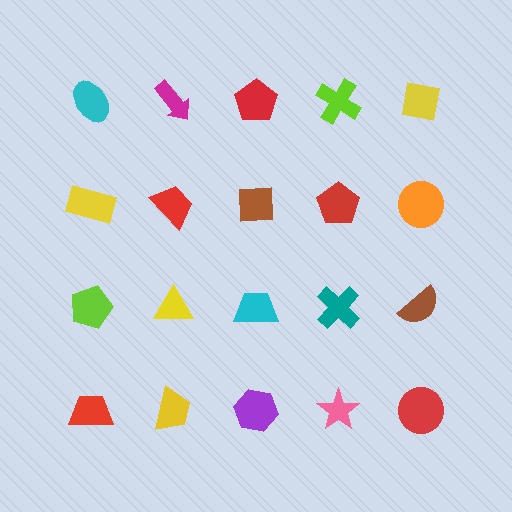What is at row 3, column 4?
A teal cross.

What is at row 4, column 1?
A red trapezoid.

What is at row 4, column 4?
A pink star.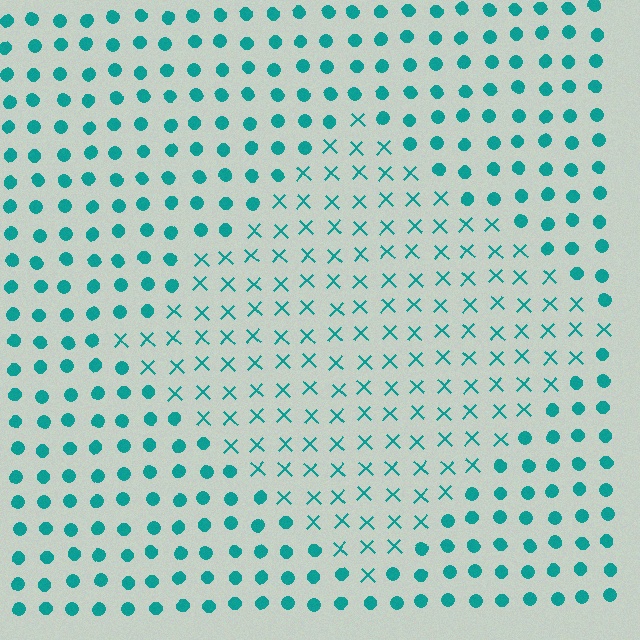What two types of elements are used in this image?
The image uses X marks inside the diamond region and circles outside it.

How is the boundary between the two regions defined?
The boundary is defined by a change in element shape: X marks inside vs. circles outside. All elements share the same color and spacing.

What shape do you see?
I see a diamond.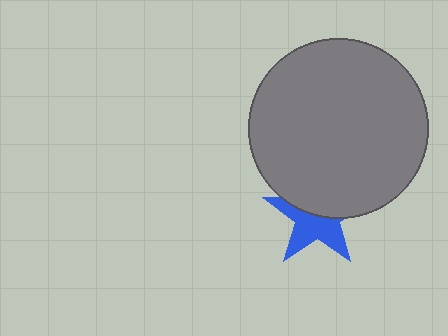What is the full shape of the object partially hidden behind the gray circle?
The partially hidden object is a blue star.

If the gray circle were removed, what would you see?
You would see the complete blue star.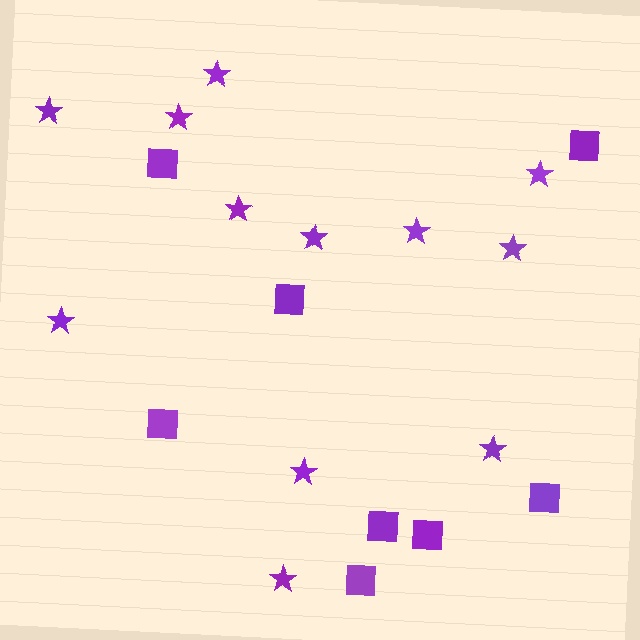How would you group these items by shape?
There are 2 groups: one group of stars (12) and one group of squares (8).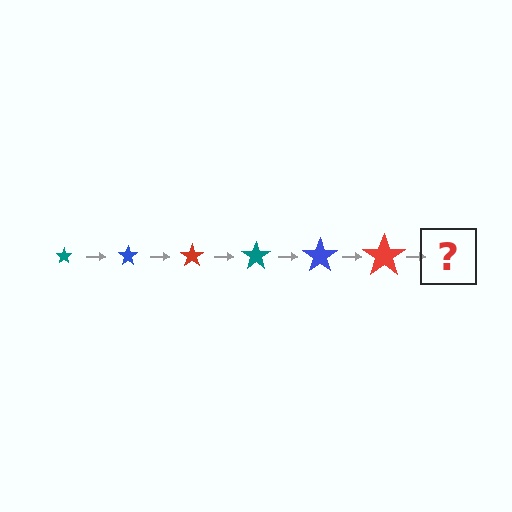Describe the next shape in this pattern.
It should be a teal star, larger than the previous one.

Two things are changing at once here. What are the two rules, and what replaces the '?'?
The two rules are that the star grows larger each step and the color cycles through teal, blue, and red. The '?' should be a teal star, larger than the previous one.